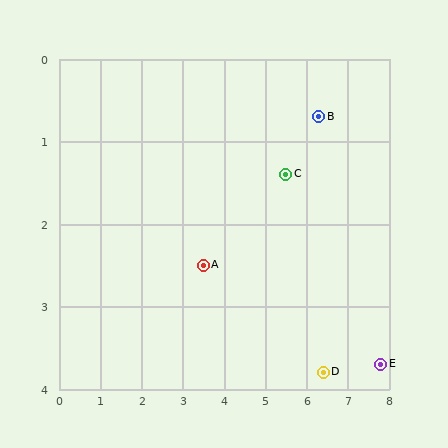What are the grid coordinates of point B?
Point B is at approximately (6.3, 0.7).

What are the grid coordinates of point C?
Point C is at approximately (5.5, 1.4).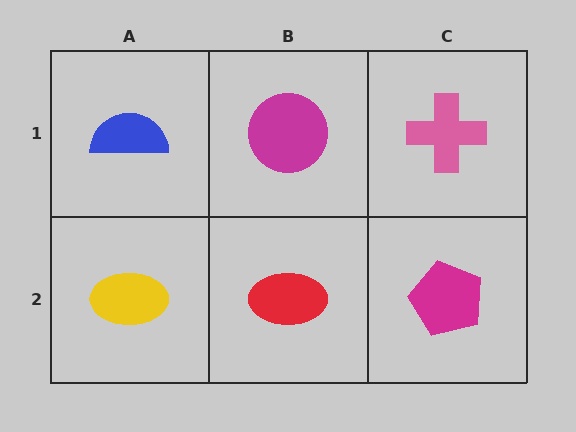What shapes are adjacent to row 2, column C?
A pink cross (row 1, column C), a red ellipse (row 2, column B).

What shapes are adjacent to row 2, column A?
A blue semicircle (row 1, column A), a red ellipse (row 2, column B).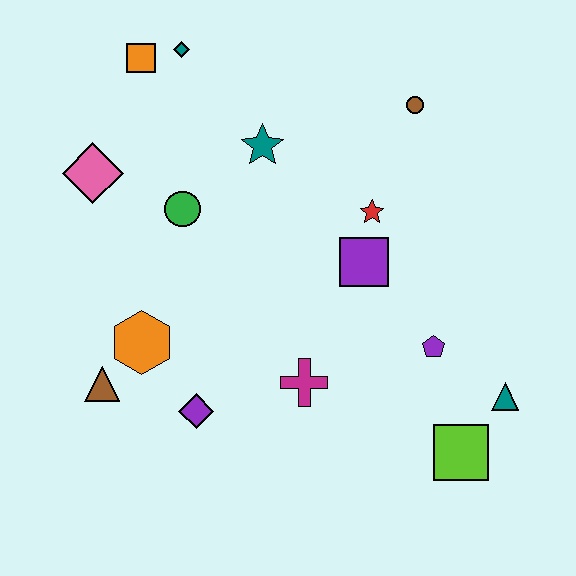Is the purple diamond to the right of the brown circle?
No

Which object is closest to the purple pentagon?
The teal triangle is closest to the purple pentagon.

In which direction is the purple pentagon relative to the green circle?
The purple pentagon is to the right of the green circle.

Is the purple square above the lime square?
Yes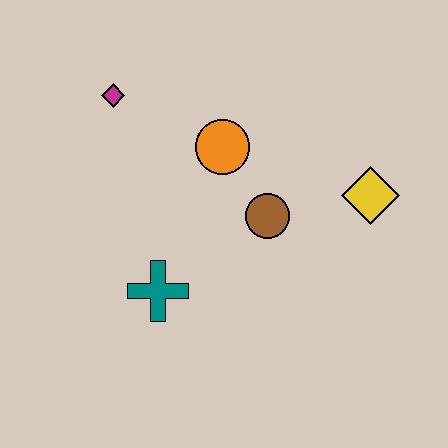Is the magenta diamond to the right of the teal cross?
No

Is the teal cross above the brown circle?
No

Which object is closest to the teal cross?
The brown circle is closest to the teal cross.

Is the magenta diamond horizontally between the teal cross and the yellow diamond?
No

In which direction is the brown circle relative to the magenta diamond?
The brown circle is to the right of the magenta diamond.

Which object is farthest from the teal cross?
The yellow diamond is farthest from the teal cross.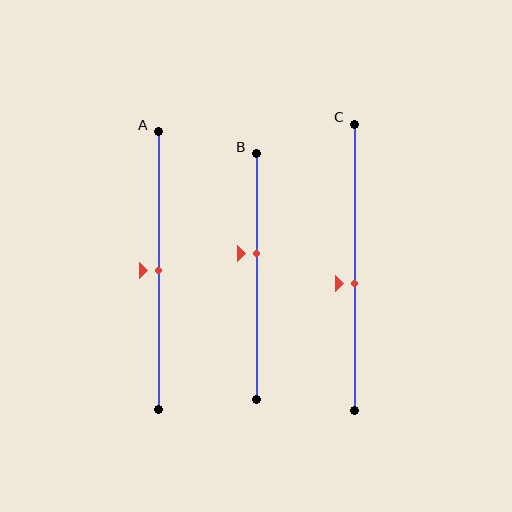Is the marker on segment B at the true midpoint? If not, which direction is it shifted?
No, the marker on segment B is shifted upward by about 9% of the segment length.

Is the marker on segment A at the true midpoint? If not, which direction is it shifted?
Yes, the marker on segment A is at the true midpoint.